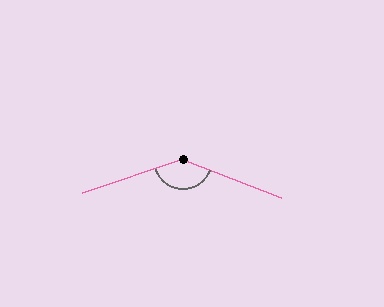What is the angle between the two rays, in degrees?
Approximately 140 degrees.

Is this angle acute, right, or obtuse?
It is obtuse.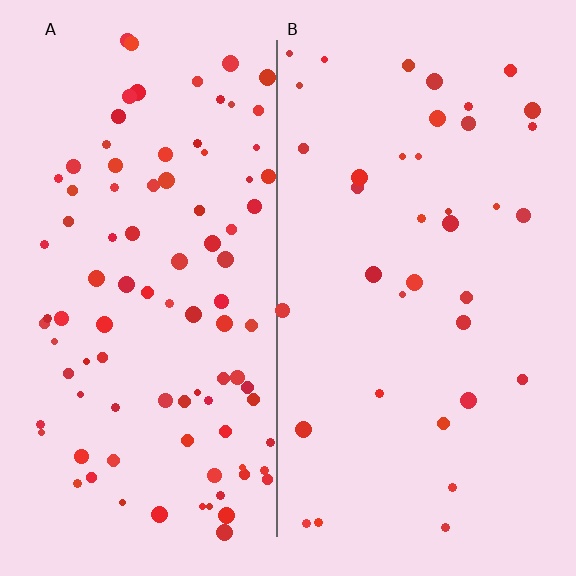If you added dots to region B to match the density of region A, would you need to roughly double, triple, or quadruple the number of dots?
Approximately double.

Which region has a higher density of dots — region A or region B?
A (the left).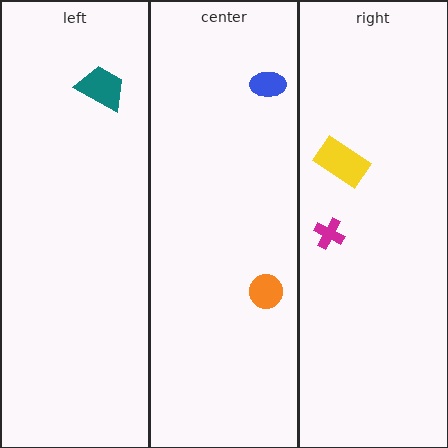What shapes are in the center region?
The orange circle, the blue ellipse.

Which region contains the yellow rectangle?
The right region.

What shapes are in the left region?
The teal trapezoid.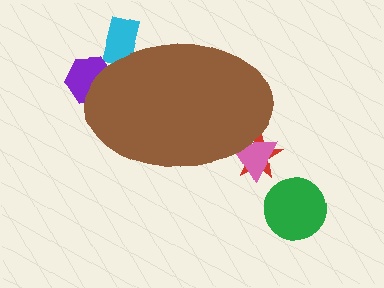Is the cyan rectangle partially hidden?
Yes, the cyan rectangle is partially hidden behind the brown ellipse.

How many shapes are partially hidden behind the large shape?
4 shapes are partially hidden.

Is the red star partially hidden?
Yes, the red star is partially hidden behind the brown ellipse.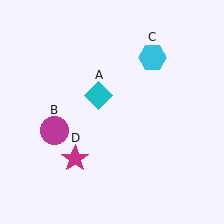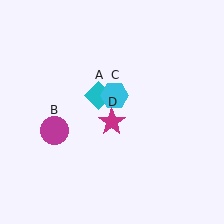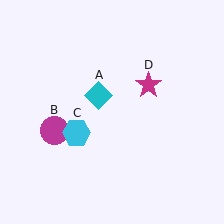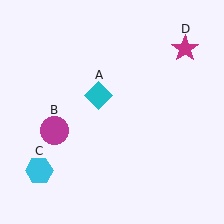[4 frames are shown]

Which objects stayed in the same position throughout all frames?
Cyan diamond (object A) and magenta circle (object B) remained stationary.